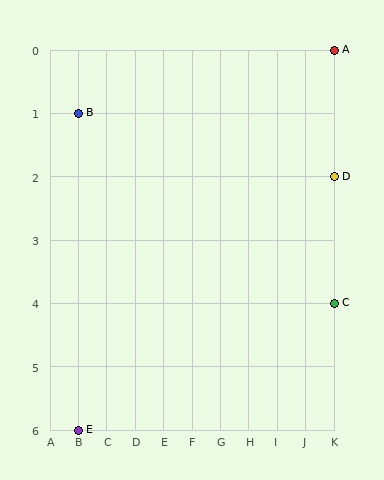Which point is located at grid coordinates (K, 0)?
Point A is at (K, 0).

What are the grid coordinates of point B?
Point B is at grid coordinates (B, 1).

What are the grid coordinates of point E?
Point E is at grid coordinates (B, 6).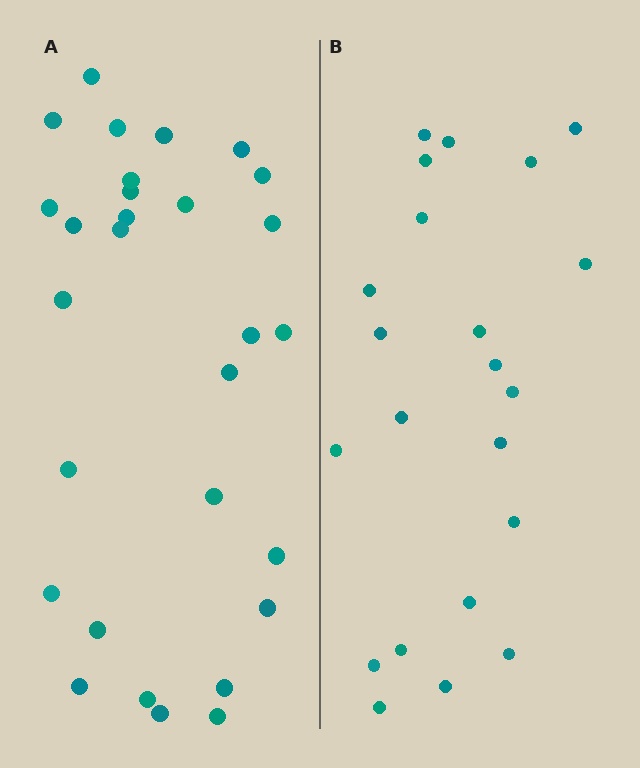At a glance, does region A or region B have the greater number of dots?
Region A (the left region) has more dots.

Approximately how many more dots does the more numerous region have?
Region A has roughly 8 or so more dots than region B.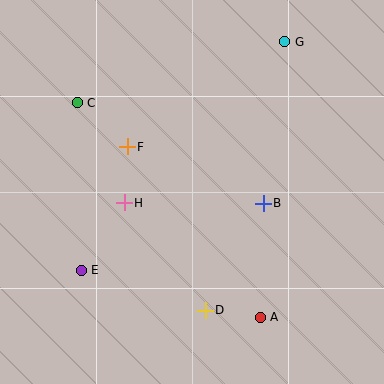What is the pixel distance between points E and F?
The distance between E and F is 132 pixels.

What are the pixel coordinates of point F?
Point F is at (127, 147).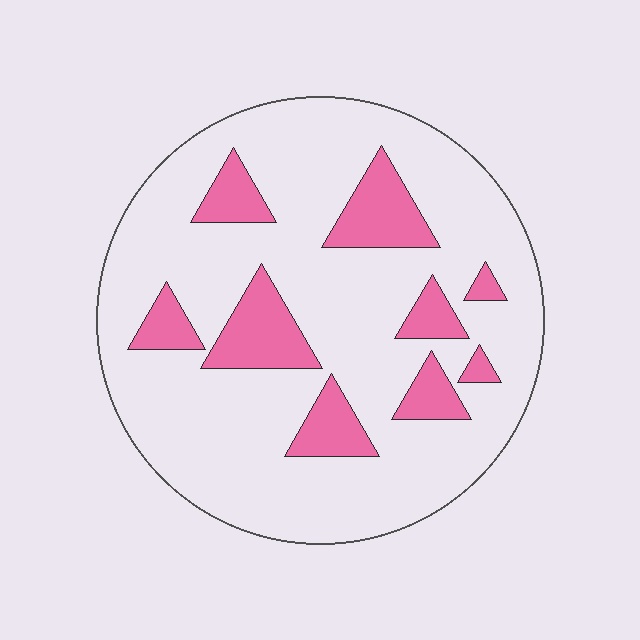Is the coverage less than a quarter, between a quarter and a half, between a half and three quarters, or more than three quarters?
Less than a quarter.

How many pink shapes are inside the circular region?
9.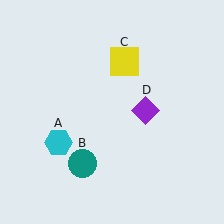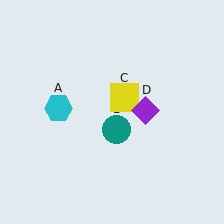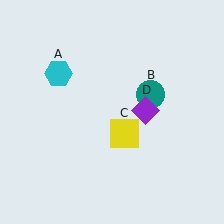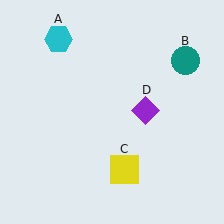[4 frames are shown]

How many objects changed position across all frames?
3 objects changed position: cyan hexagon (object A), teal circle (object B), yellow square (object C).